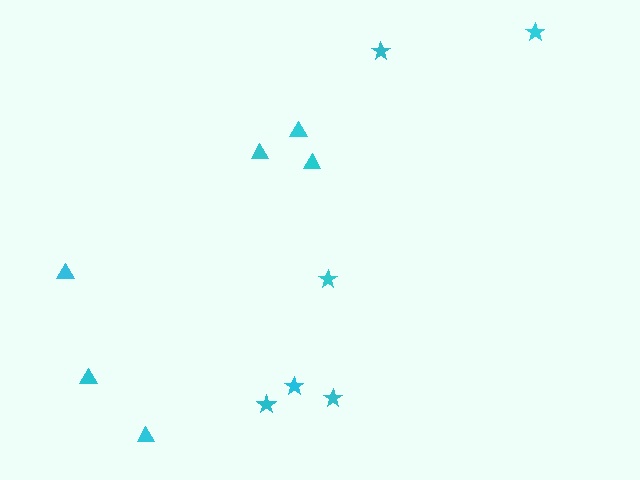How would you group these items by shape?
There are 2 groups: one group of stars (6) and one group of triangles (6).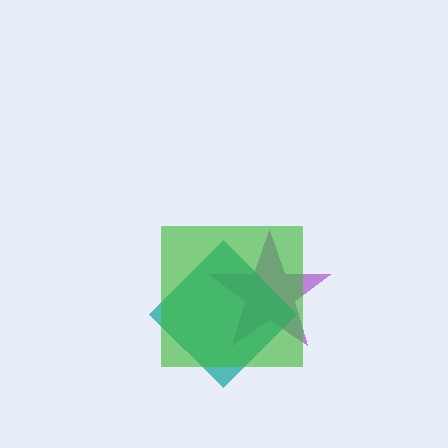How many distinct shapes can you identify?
There are 3 distinct shapes: a purple star, a teal diamond, a green square.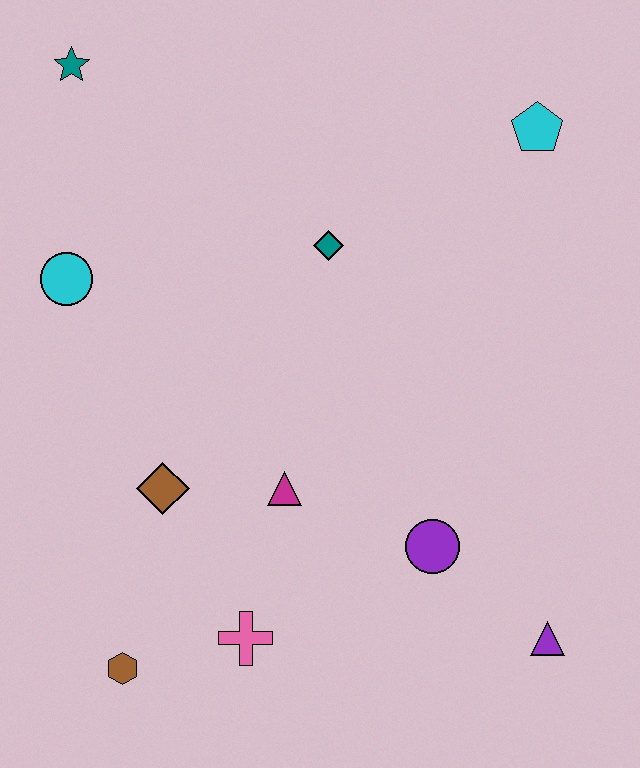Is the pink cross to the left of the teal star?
No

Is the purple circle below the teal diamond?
Yes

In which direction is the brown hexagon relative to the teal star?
The brown hexagon is below the teal star.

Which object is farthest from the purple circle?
The teal star is farthest from the purple circle.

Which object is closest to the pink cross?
The brown hexagon is closest to the pink cross.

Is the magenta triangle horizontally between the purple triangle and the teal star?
Yes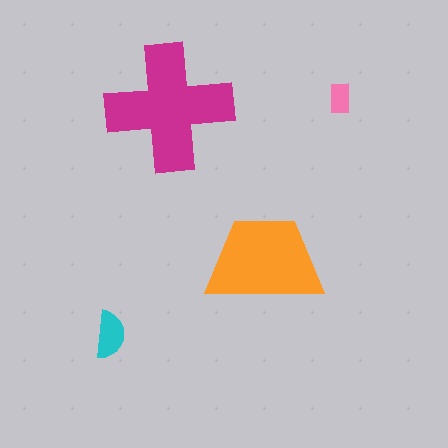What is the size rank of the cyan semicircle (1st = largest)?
3rd.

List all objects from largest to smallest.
The magenta cross, the orange trapezoid, the cyan semicircle, the pink rectangle.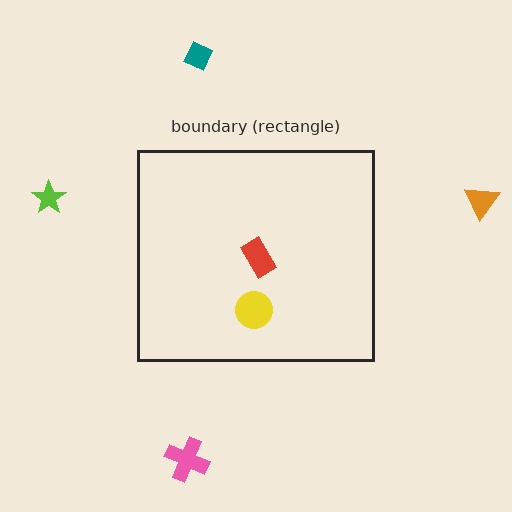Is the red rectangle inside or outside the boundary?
Inside.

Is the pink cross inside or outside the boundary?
Outside.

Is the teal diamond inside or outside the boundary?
Outside.